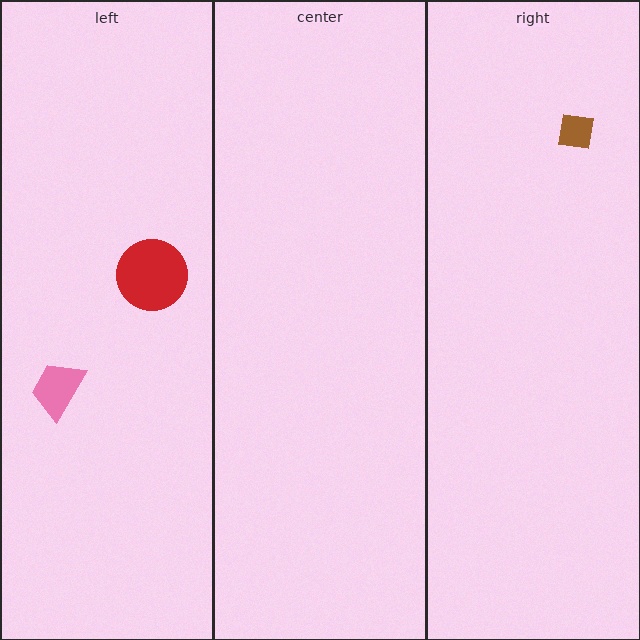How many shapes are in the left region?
2.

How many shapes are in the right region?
1.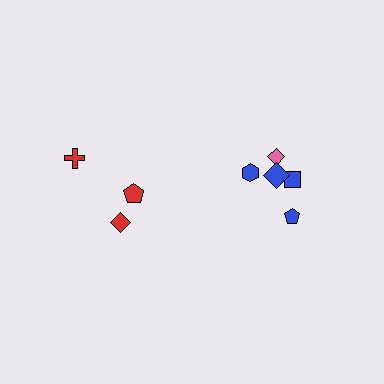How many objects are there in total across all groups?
There are 8 objects.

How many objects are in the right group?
There are 5 objects.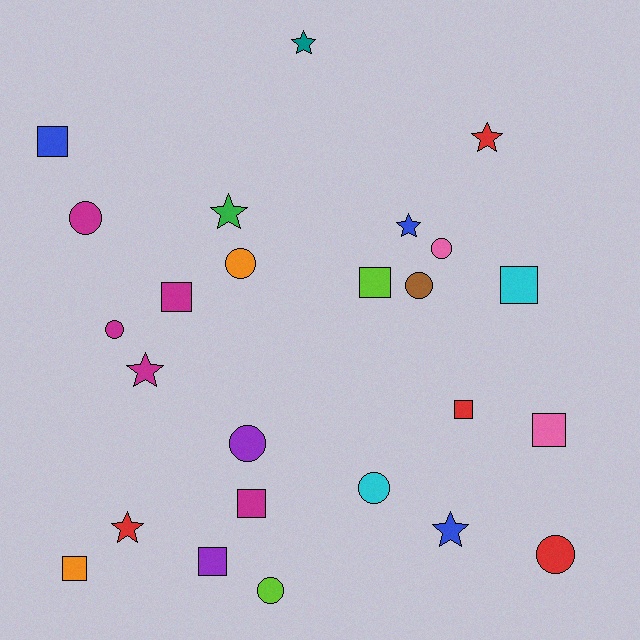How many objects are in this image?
There are 25 objects.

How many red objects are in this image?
There are 4 red objects.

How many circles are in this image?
There are 9 circles.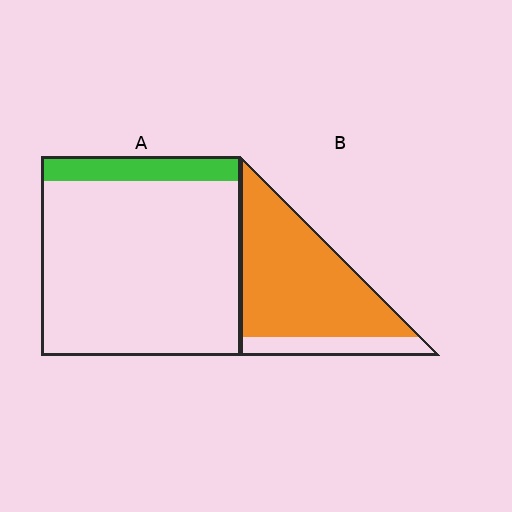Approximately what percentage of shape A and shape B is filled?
A is approximately 10% and B is approximately 80%.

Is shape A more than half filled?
No.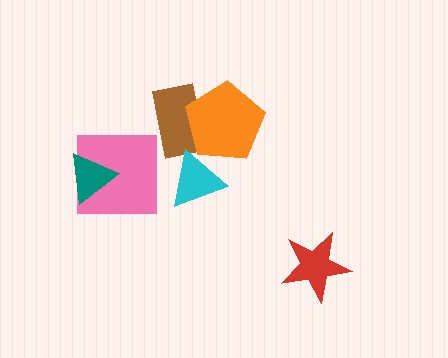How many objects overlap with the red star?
0 objects overlap with the red star.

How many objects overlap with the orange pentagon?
2 objects overlap with the orange pentagon.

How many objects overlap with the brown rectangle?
1 object overlaps with the brown rectangle.